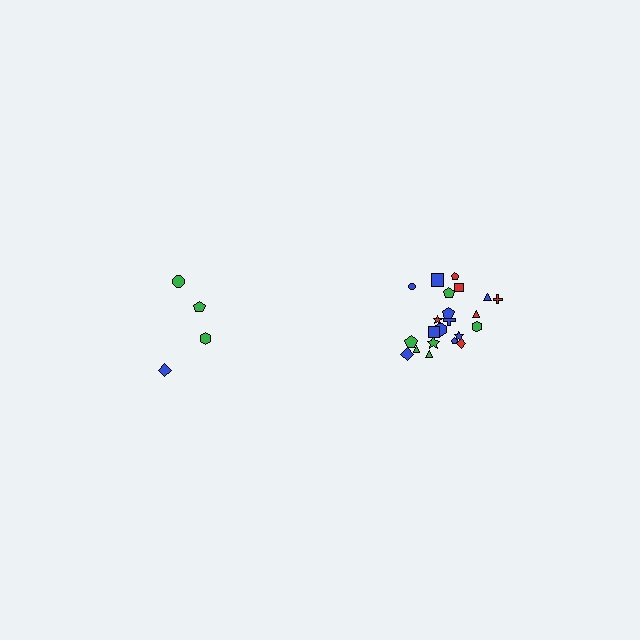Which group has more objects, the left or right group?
The right group.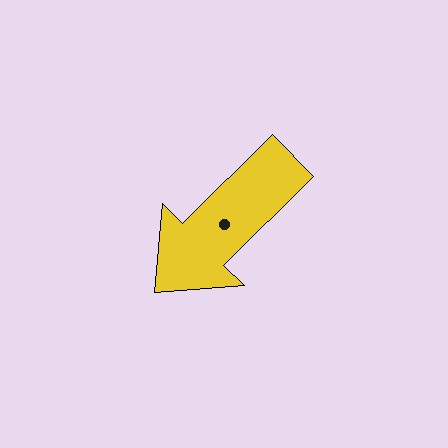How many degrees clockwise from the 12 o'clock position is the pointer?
Approximately 225 degrees.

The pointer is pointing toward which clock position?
Roughly 8 o'clock.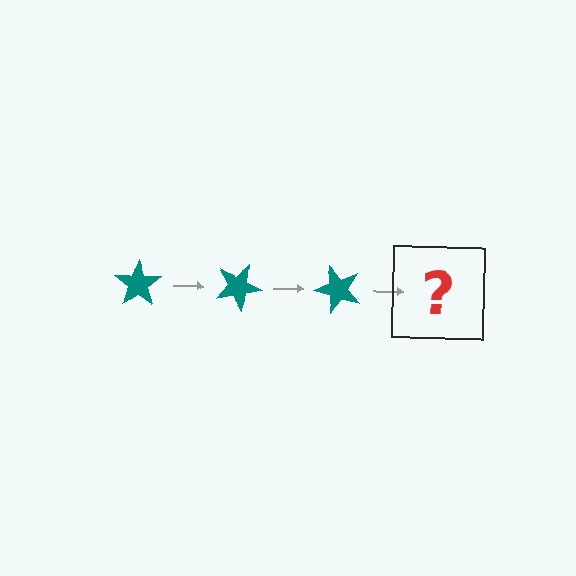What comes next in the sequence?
The next element should be a teal star rotated 75 degrees.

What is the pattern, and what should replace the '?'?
The pattern is that the star rotates 25 degrees each step. The '?' should be a teal star rotated 75 degrees.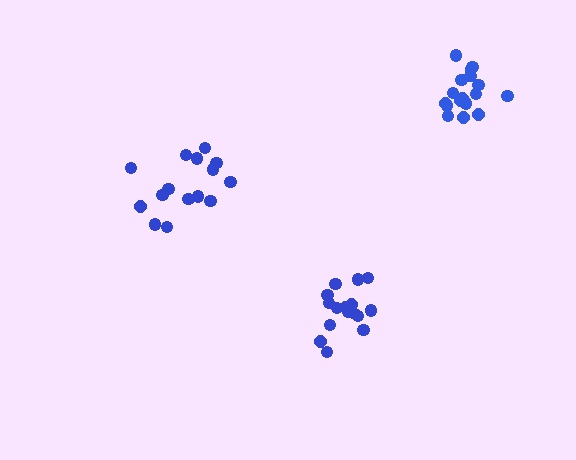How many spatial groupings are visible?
There are 3 spatial groupings.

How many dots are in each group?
Group 1: 17 dots, Group 2: 15 dots, Group 3: 16 dots (48 total).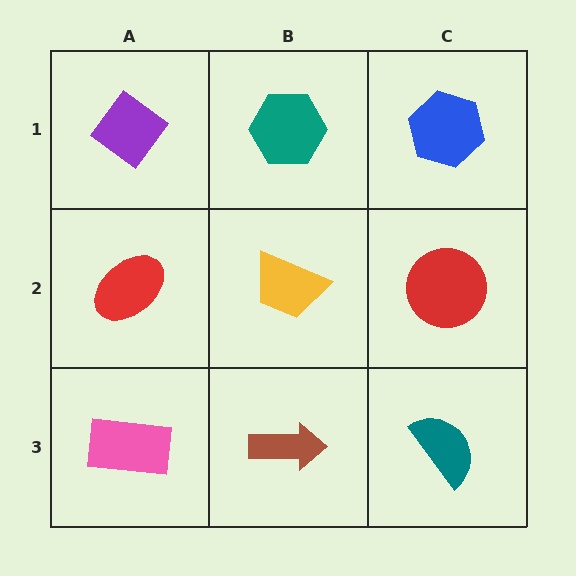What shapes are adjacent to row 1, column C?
A red circle (row 2, column C), a teal hexagon (row 1, column B).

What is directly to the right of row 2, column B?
A red circle.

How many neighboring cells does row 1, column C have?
2.